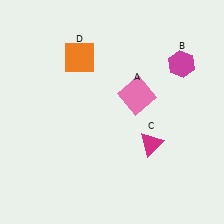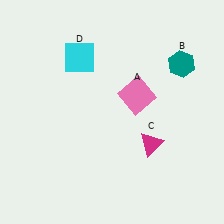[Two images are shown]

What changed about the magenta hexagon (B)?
In Image 1, B is magenta. In Image 2, it changed to teal.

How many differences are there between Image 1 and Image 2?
There are 2 differences between the two images.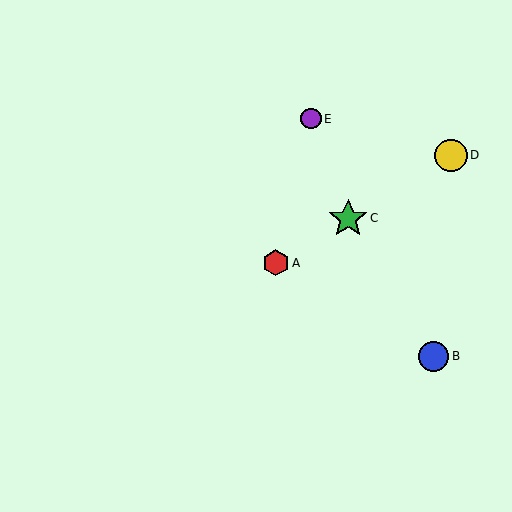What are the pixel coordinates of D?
Object D is at (451, 155).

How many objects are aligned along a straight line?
3 objects (A, C, D) are aligned along a straight line.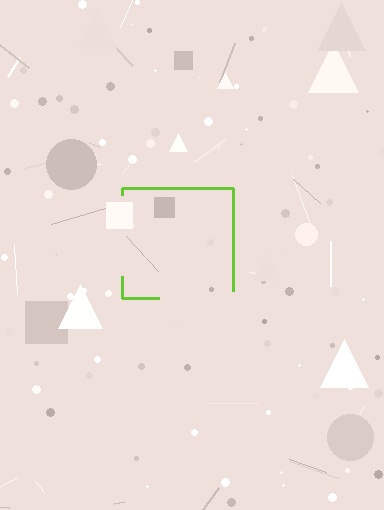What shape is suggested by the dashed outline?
The dashed outline suggests a square.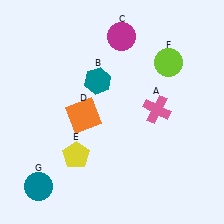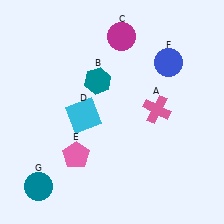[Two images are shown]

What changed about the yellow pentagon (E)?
In Image 1, E is yellow. In Image 2, it changed to pink.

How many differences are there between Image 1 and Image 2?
There are 3 differences between the two images.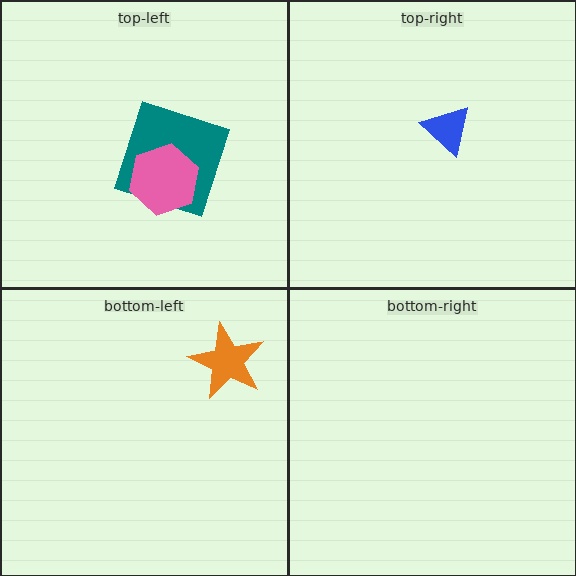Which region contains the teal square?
The top-left region.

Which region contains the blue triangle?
The top-right region.